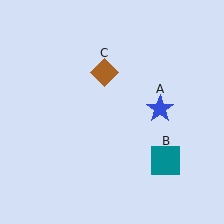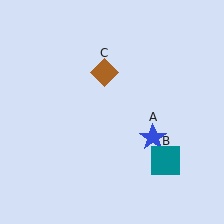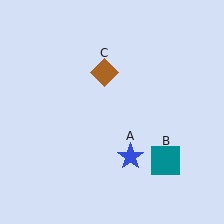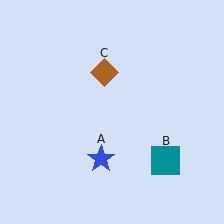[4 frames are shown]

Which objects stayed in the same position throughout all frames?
Teal square (object B) and brown diamond (object C) remained stationary.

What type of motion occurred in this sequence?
The blue star (object A) rotated clockwise around the center of the scene.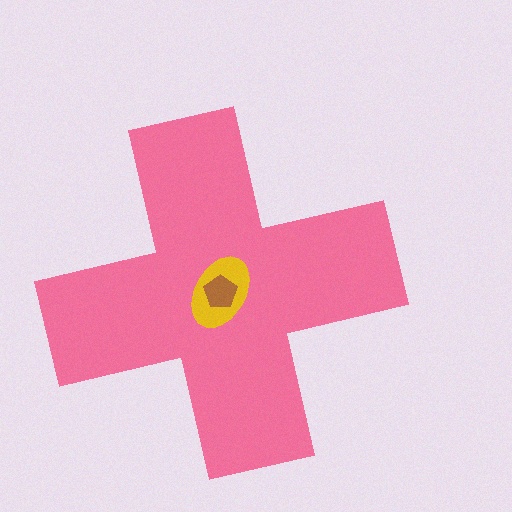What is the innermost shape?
The brown pentagon.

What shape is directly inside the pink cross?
The yellow ellipse.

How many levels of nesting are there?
3.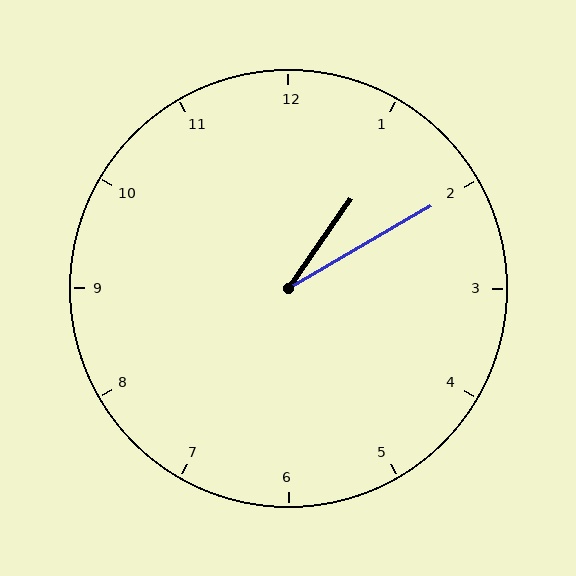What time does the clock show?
1:10.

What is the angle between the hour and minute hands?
Approximately 25 degrees.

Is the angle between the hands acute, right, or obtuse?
It is acute.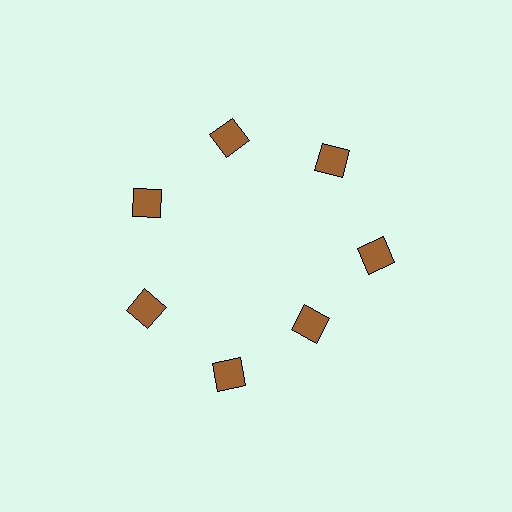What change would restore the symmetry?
The symmetry would be restored by moving it outward, back onto the ring so that all 7 squares sit at equal angles and equal distance from the center.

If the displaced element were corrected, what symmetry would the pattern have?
It would have 7-fold rotational symmetry — the pattern would map onto itself every 51 degrees.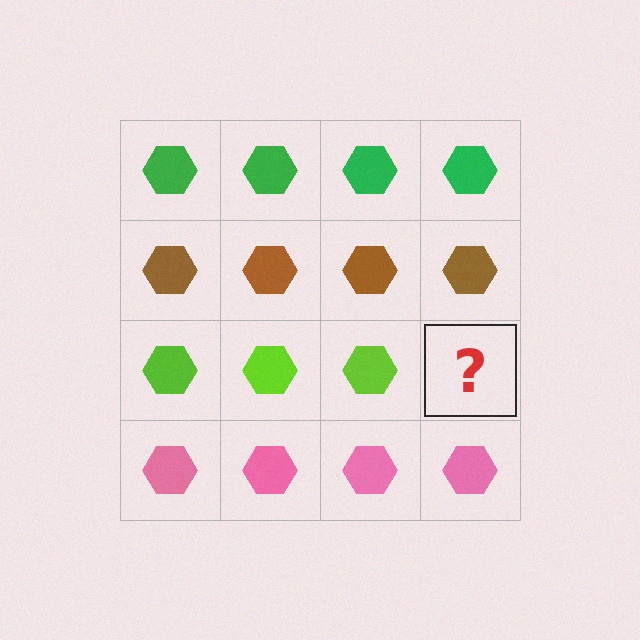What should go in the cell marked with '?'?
The missing cell should contain a lime hexagon.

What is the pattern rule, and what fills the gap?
The rule is that each row has a consistent color. The gap should be filled with a lime hexagon.